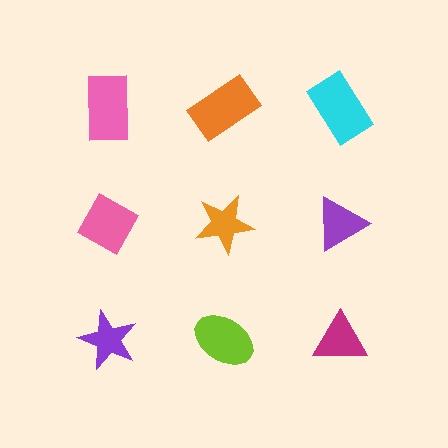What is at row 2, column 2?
An orange star.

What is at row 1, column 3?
A cyan rectangle.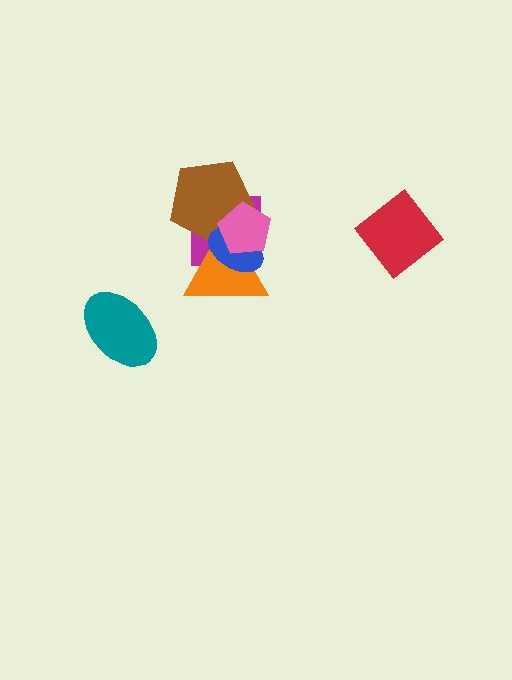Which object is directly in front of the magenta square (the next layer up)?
The orange triangle is directly in front of the magenta square.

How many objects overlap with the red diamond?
0 objects overlap with the red diamond.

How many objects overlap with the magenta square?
4 objects overlap with the magenta square.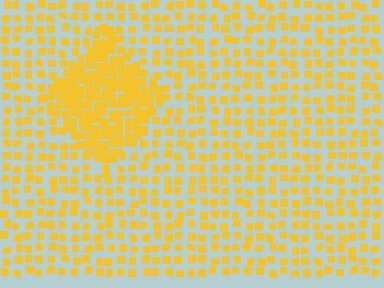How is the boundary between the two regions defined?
The boundary is defined by a change in element density (approximately 2.2x ratio). All elements are the same color, size, and shape.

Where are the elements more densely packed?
The elements are more densely packed inside the diamond boundary.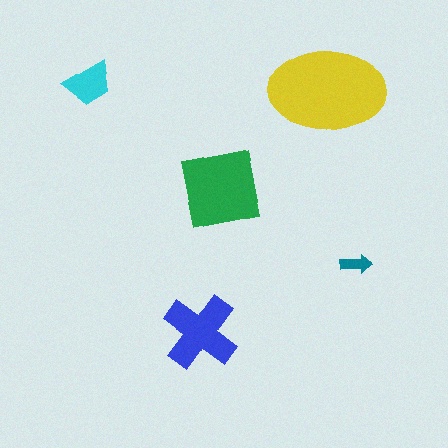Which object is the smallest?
The teal arrow.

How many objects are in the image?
There are 5 objects in the image.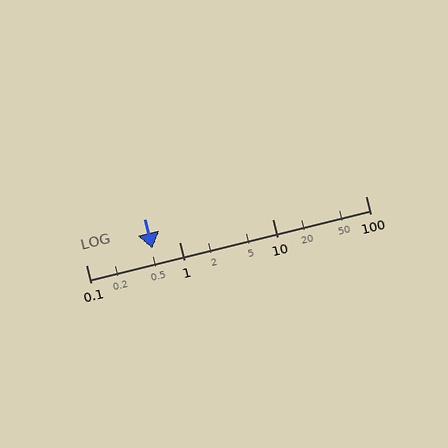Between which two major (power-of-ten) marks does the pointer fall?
The pointer is between 0.1 and 1.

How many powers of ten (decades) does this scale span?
The scale spans 3 decades, from 0.1 to 100.